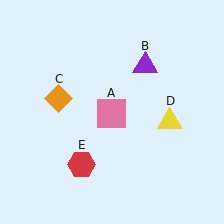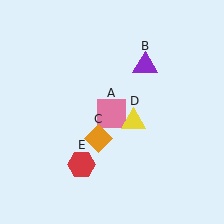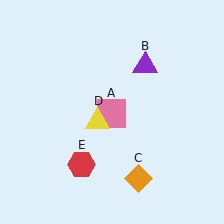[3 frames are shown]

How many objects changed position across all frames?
2 objects changed position: orange diamond (object C), yellow triangle (object D).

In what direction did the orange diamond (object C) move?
The orange diamond (object C) moved down and to the right.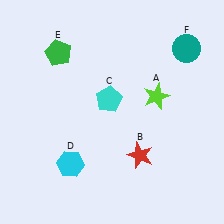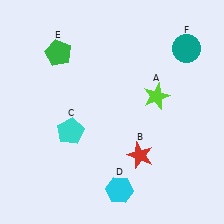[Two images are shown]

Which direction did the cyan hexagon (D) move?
The cyan hexagon (D) moved right.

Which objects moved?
The objects that moved are: the cyan pentagon (C), the cyan hexagon (D).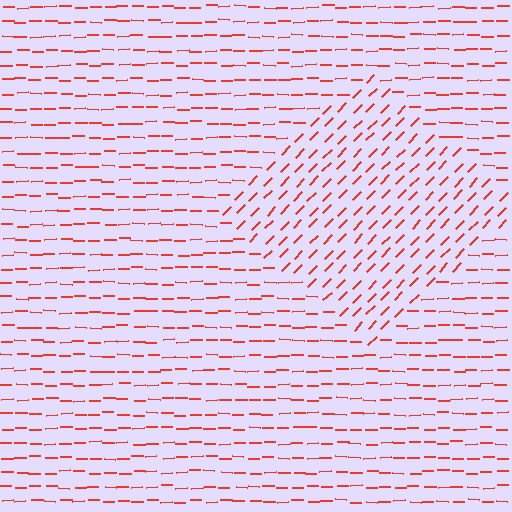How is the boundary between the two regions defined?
The boundary is defined purely by a change in line orientation (approximately 45 degrees difference). All lines are the same color and thickness.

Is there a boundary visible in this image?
Yes, there is a texture boundary formed by a change in line orientation.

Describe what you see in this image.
The image is filled with small red line segments. A diamond region in the image has lines oriented differently from the surrounding lines, creating a visible texture boundary.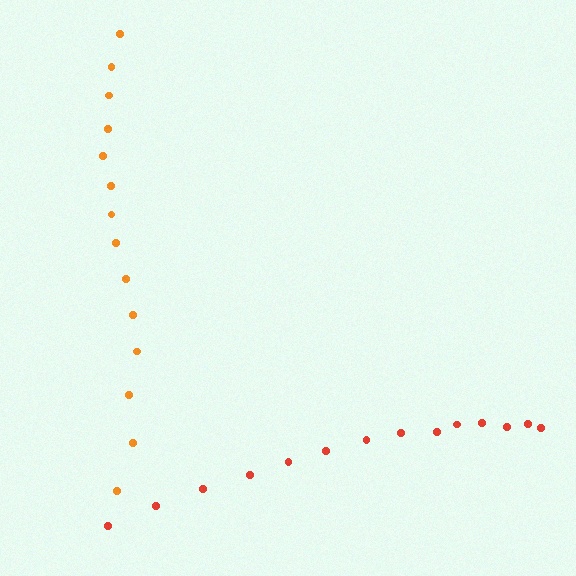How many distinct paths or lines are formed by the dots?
There are 2 distinct paths.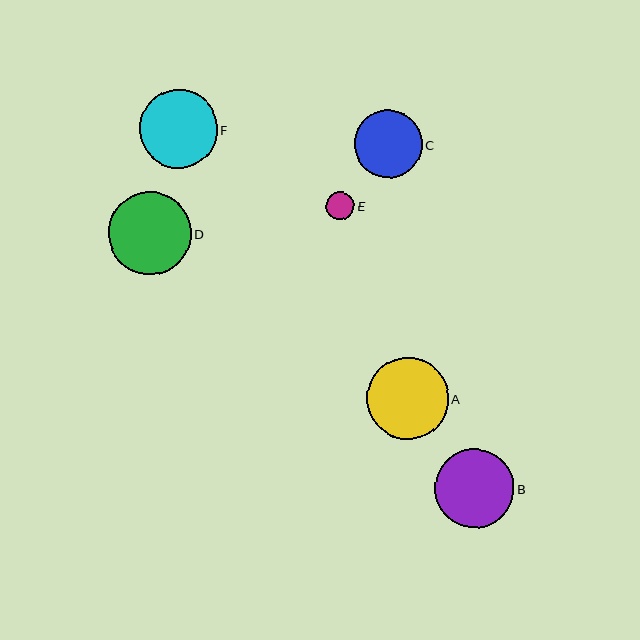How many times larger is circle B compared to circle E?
Circle B is approximately 2.9 times the size of circle E.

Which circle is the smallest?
Circle E is the smallest with a size of approximately 28 pixels.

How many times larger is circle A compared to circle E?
Circle A is approximately 2.9 times the size of circle E.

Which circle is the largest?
Circle D is the largest with a size of approximately 82 pixels.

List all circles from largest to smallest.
From largest to smallest: D, A, B, F, C, E.